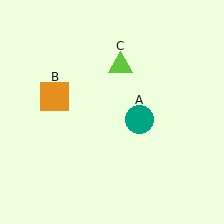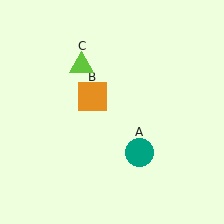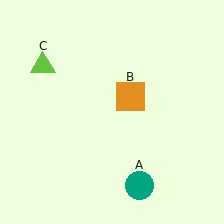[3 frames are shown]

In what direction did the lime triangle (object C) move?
The lime triangle (object C) moved left.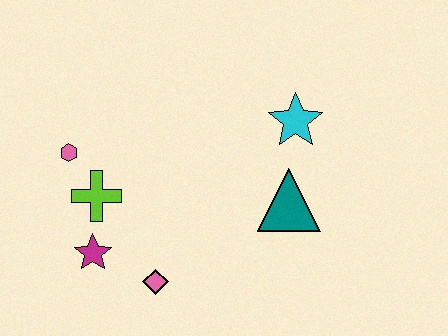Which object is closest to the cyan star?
The teal triangle is closest to the cyan star.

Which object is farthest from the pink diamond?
The cyan star is farthest from the pink diamond.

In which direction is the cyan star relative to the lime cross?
The cyan star is to the right of the lime cross.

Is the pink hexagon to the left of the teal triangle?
Yes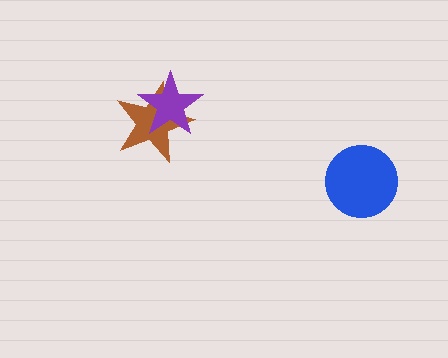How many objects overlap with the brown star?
1 object overlaps with the brown star.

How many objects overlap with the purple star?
1 object overlaps with the purple star.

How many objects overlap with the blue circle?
0 objects overlap with the blue circle.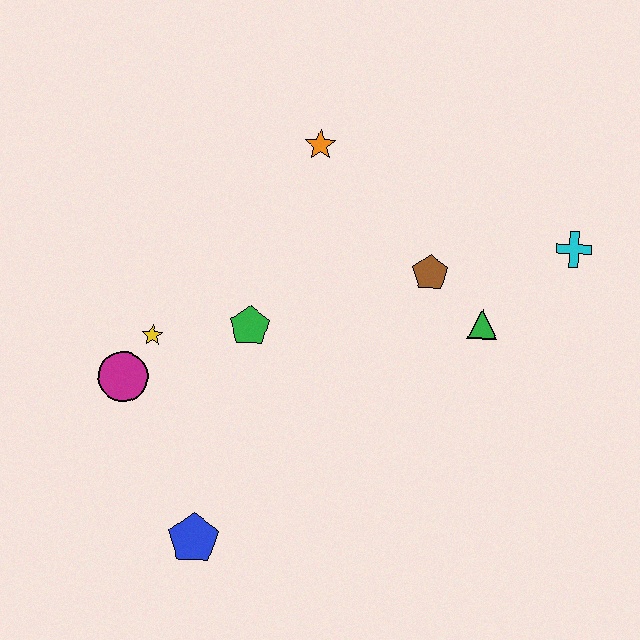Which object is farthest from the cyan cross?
The blue pentagon is farthest from the cyan cross.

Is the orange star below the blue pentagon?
No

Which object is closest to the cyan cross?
The green triangle is closest to the cyan cross.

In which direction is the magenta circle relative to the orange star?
The magenta circle is below the orange star.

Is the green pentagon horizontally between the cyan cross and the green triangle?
No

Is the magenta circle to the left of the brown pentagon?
Yes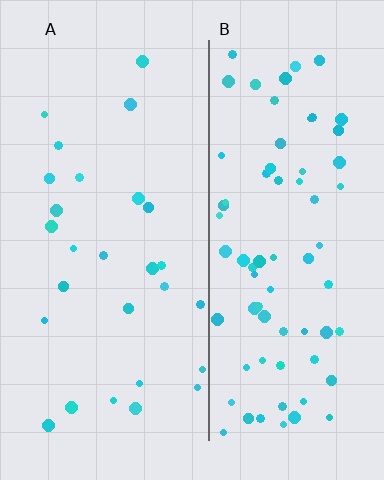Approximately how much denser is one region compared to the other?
Approximately 2.7× — region B over region A.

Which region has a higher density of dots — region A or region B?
B (the right).